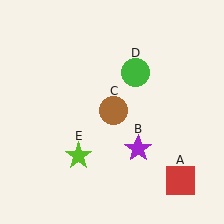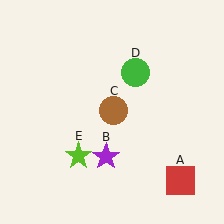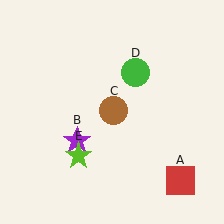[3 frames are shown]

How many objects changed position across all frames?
1 object changed position: purple star (object B).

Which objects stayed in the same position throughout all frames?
Red square (object A) and brown circle (object C) and green circle (object D) and lime star (object E) remained stationary.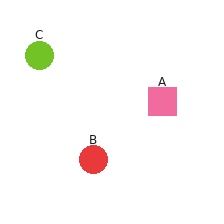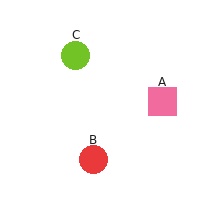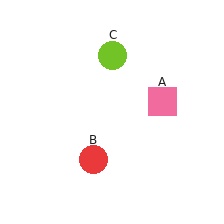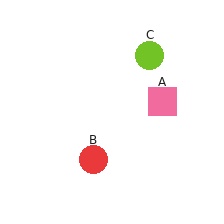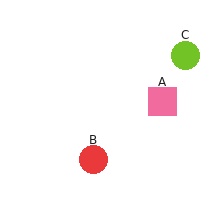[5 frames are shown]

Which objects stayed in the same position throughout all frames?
Pink square (object A) and red circle (object B) remained stationary.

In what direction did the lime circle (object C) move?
The lime circle (object C) moved right.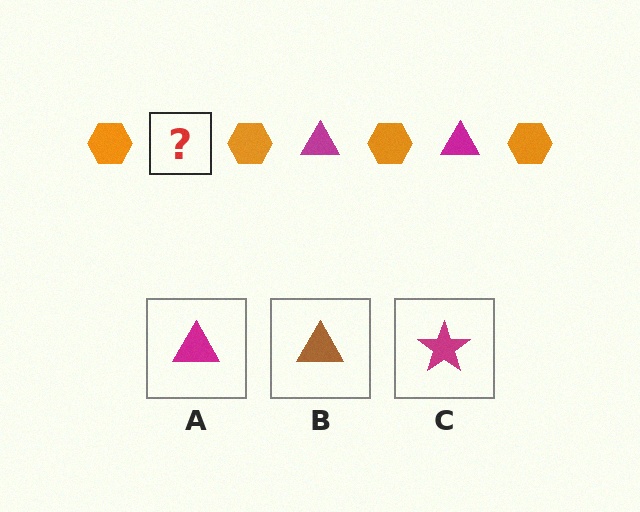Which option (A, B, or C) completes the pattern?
A.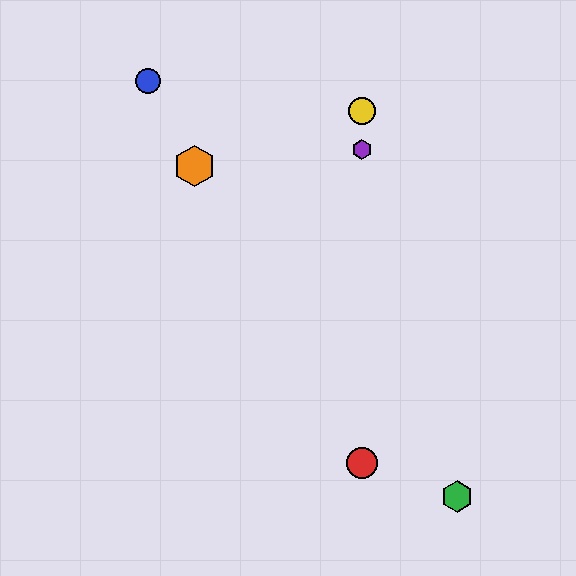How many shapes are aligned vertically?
3 shapes (the red circle, the yellow circle, the purple hexagon) are aligned vertically.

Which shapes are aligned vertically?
The red circle, the yellow circle, the purple hexagon are aligned vertically.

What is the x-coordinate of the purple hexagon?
The purple hexagon is at x≈362.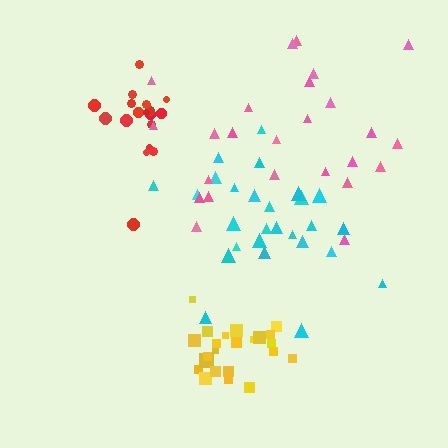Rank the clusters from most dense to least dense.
yellow, red, cyan, pink.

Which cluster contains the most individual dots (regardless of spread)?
Cyan (27).